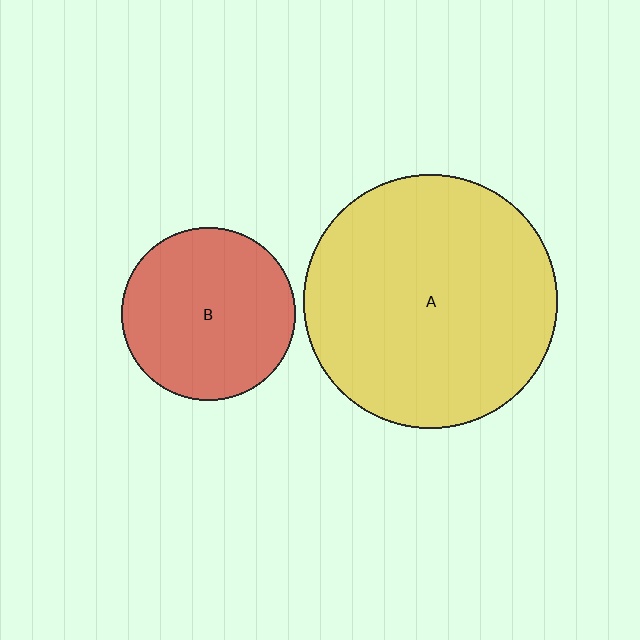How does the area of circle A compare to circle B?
Approximately 2.1 times.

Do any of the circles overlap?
No, none of the circles overlap.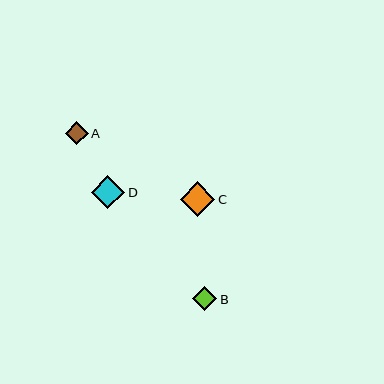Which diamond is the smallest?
Diamond A is the smallest with a size of approximately 23 pixels.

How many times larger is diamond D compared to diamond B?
Diamond D is approximately 1.4 times the size of diamond B.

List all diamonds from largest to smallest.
From largest to smallest: C, D, B, A.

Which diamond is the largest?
Diamond C is the largest with a size of approximately 35 pixels.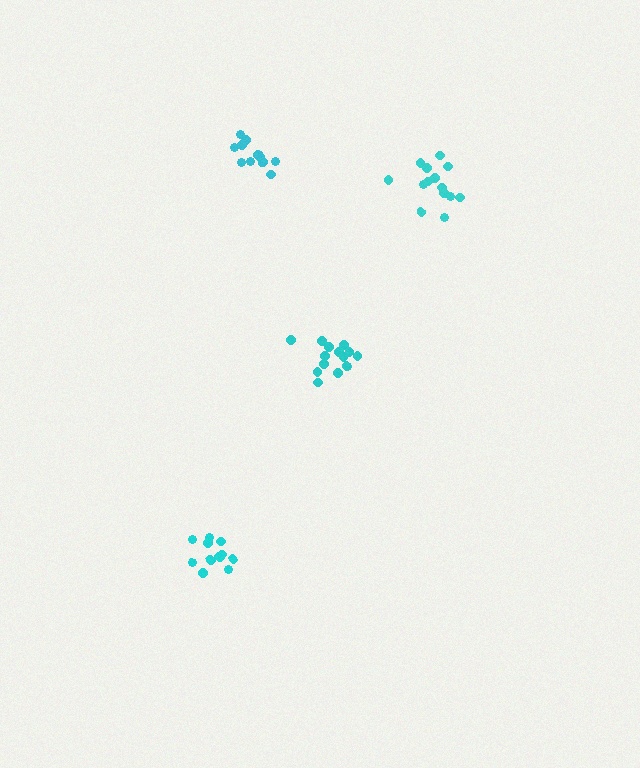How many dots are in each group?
Group 1: 11 dots, Group 2: 14 dots, Group 3: 12 dots, Group 4: 15 dots (52 total).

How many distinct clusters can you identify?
There are 4 distinct clusters.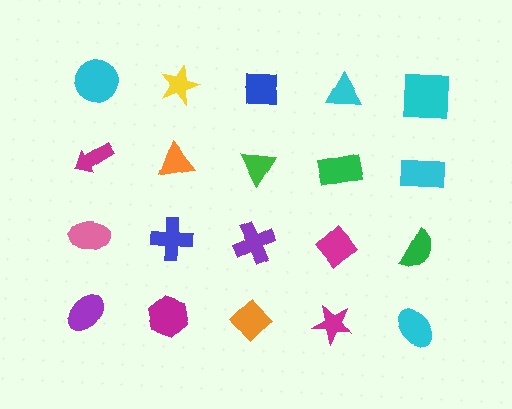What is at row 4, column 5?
A cyan ellipse.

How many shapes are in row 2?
5 shapes.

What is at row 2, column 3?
A green triangle.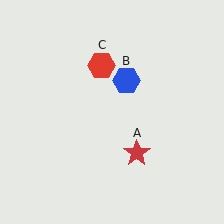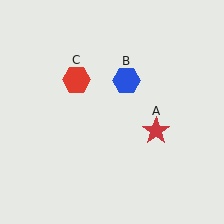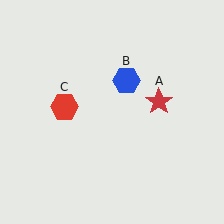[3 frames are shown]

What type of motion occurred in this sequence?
The red star (object A), red hexagon (object C) rotated counterclockwise around the center of the scene.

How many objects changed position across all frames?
2 objects changed position: red star (object A), red hexagon (object C).